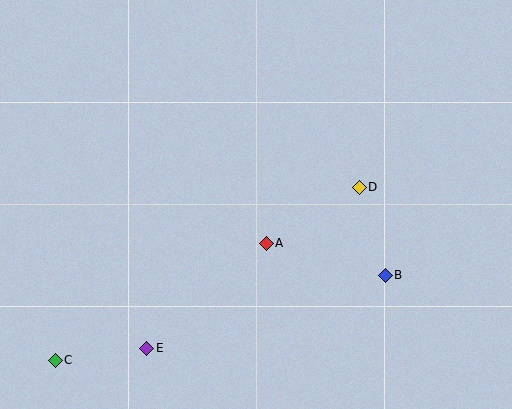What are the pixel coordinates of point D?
Point D is at (359, 187).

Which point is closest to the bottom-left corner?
Point C is closest to the bottom-left corner.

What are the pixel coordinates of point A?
Point A is at (266, 243).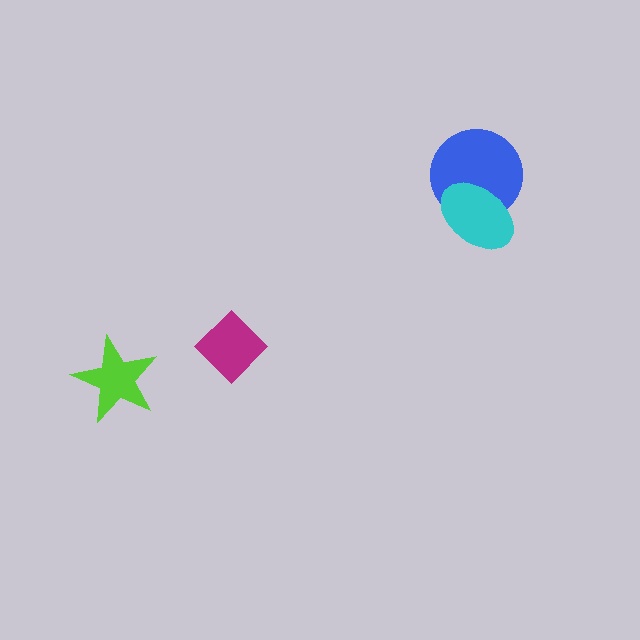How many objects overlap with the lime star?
0 objects overlap with the lime star.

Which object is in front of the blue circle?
The cyan ellipse is in front of the blue circle.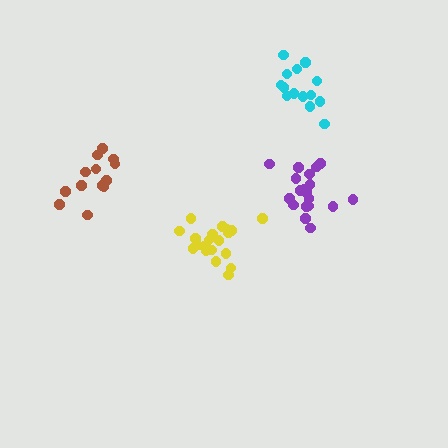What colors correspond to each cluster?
The clusters are colored: yellow, brown, cyan, purple.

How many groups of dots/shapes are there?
There are 4 groups.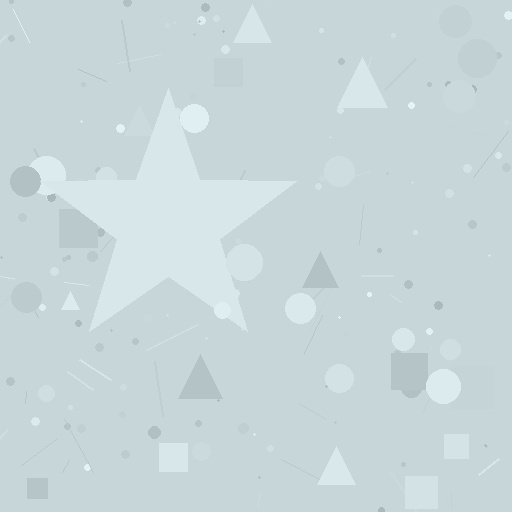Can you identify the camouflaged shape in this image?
The camouflaged shape is a star.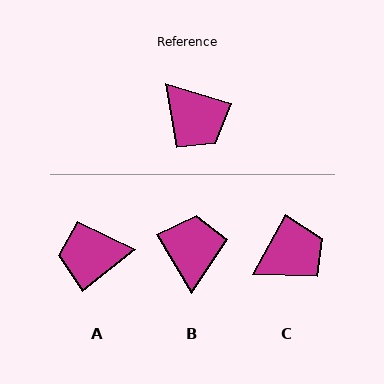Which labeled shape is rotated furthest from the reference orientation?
B, about 137 degrees away.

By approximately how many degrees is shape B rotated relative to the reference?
Approximately 137 degrees counter-clockwise.